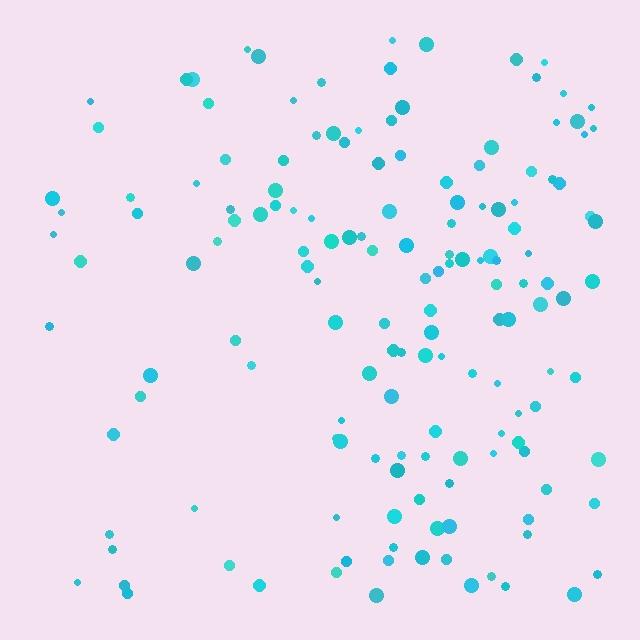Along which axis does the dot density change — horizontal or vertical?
Horizontal.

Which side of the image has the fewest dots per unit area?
The left.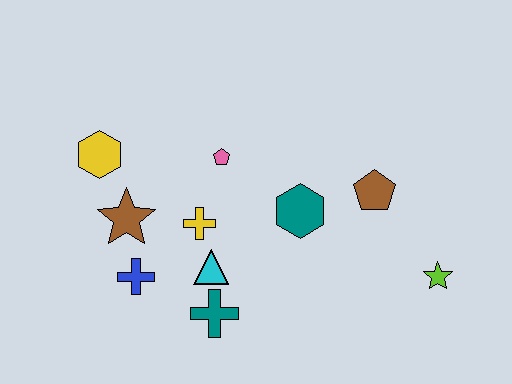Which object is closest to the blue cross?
The brown star is closest to the blue cross.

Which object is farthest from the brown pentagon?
The yellow hexagon is farthest from the brown pentagon.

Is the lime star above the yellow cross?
No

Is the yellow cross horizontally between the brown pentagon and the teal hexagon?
No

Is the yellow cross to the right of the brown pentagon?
No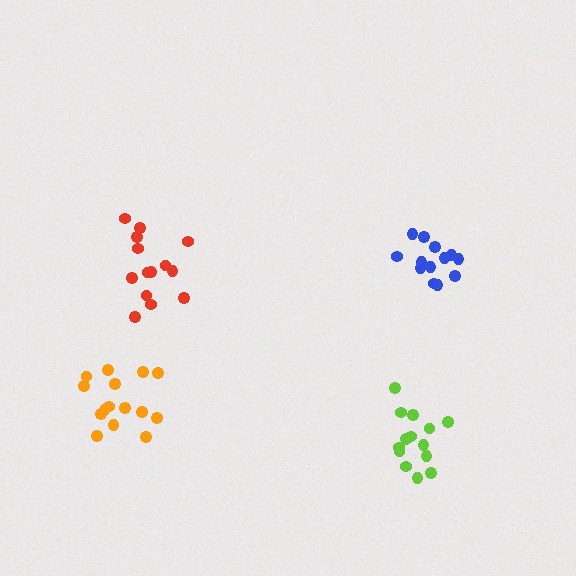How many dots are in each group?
Group 1: 14 dots, Group 2: 15 dots, Group 3: 14 dots, Group 4: 13 dots (56 total).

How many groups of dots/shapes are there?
There are 4 groups.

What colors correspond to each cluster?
The clusters are colored: red, orange, lime, blue.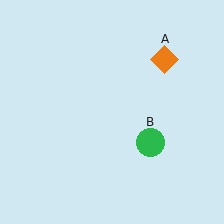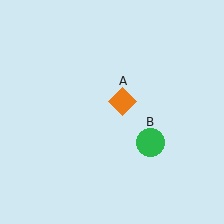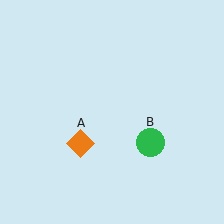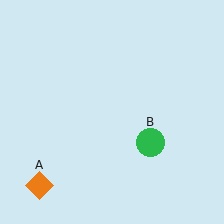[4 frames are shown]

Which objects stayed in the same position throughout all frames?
Green circle (object B) remained stationary.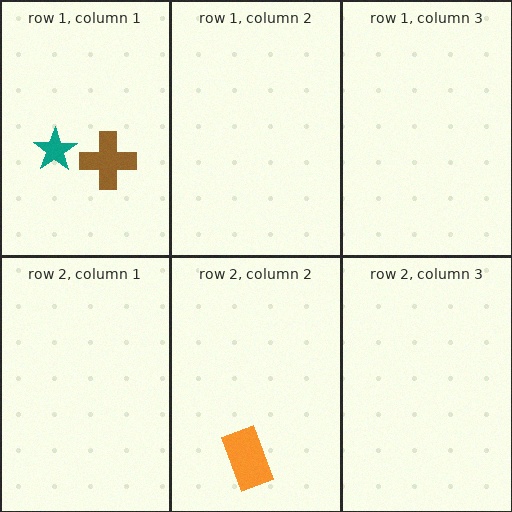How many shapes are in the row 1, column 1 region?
2.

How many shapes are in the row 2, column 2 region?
1.